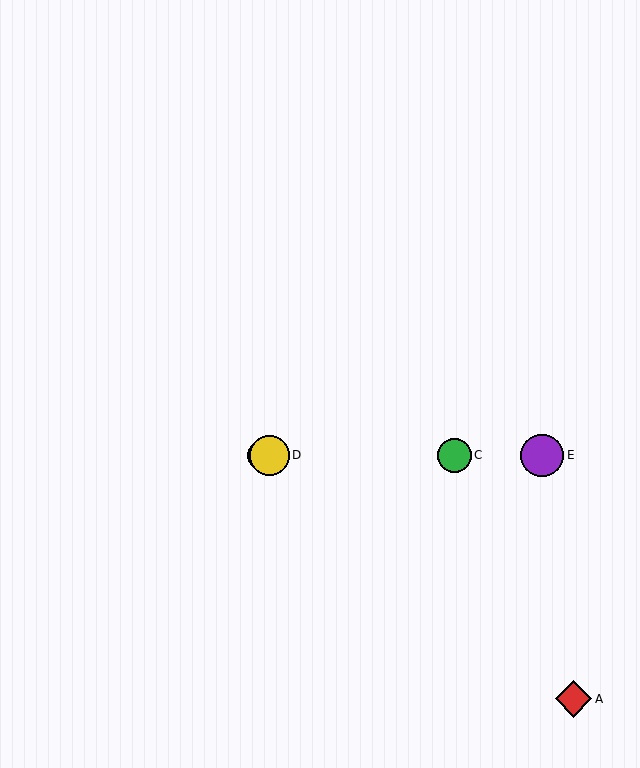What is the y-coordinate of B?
Object B is at y≈455.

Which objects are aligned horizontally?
Objects B, C, D, E are aligned horizontally.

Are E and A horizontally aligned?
No, E is at y≈455 and A is at y≈699.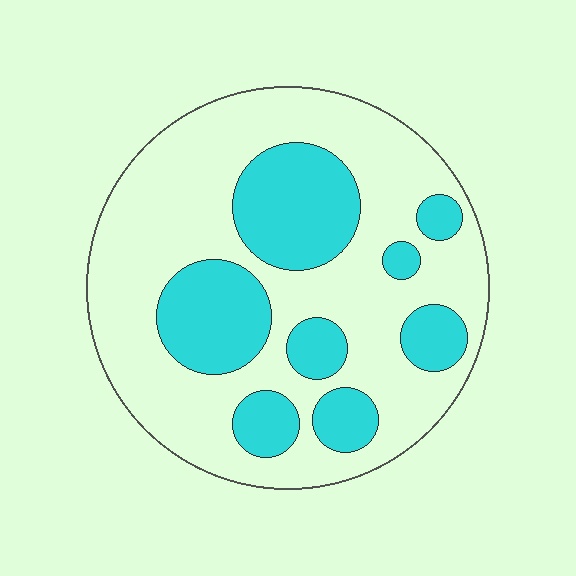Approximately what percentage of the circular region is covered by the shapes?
Approximately 30%.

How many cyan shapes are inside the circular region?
8.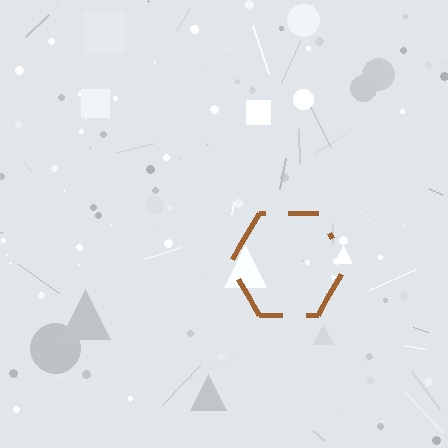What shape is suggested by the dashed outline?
The dashed outline suggests a hexagon.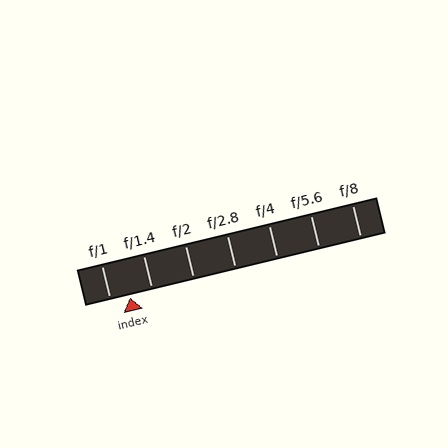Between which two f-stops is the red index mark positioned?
The index mark is between f/1 and f/1.4.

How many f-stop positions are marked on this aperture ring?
There are 7 f-stop positions marked.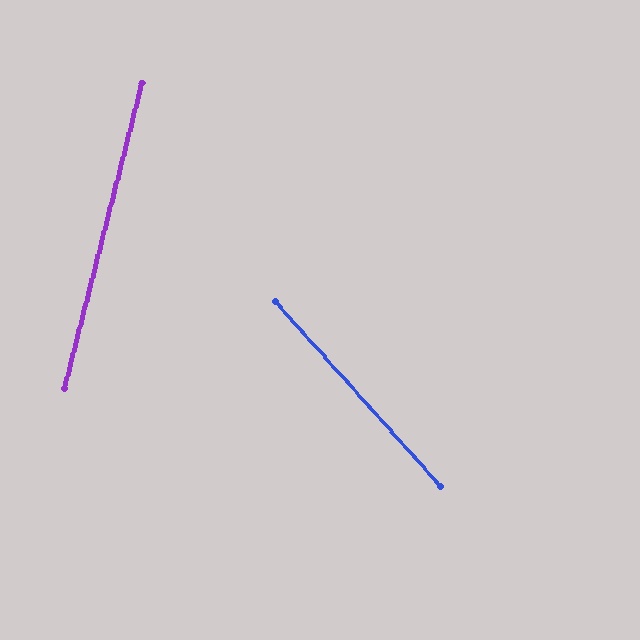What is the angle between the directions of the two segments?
Approximately 56 degrees.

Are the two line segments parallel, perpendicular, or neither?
Neither parallel nor perpendicular — they differ by about 56°.